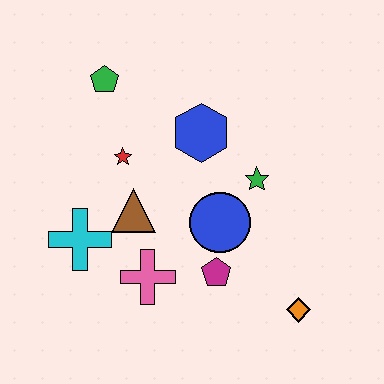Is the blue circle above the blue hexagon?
No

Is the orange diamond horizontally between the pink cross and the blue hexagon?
No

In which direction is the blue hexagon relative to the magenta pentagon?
The blue hexagon is above the magenta pentagon.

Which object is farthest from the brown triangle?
The orange diamond is farthest from the brown triangle.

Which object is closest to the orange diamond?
The magenta pentagon is closest to the orange diamond.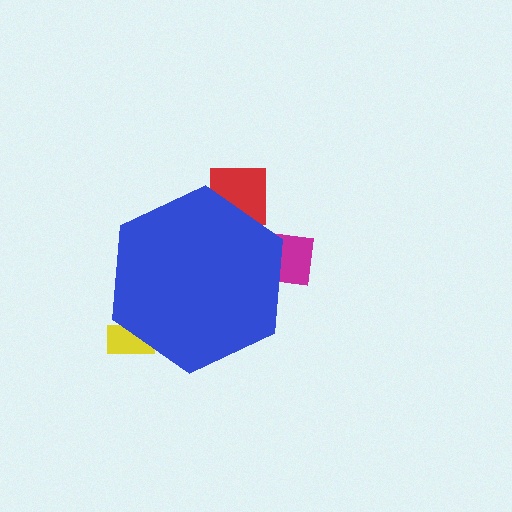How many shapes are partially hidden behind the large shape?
3 shapes are partially hidden.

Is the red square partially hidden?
Yes, the red square is partially hidden behind the blue hexagon.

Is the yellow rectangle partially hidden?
Yes, the yellow rectangle is partially hidden behind the blue hexagon.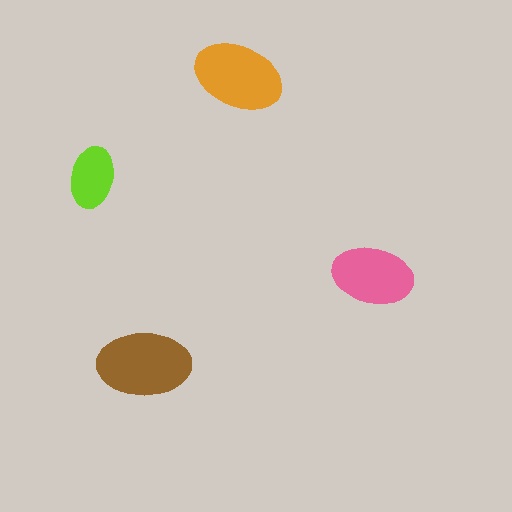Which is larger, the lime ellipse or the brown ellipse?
The brown one.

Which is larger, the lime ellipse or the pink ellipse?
The pink one.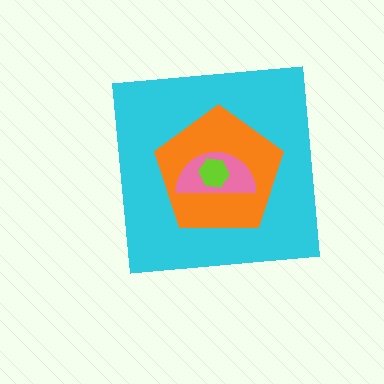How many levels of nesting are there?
4.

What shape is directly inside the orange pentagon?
The pink semicircle.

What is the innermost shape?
The lime hexagon.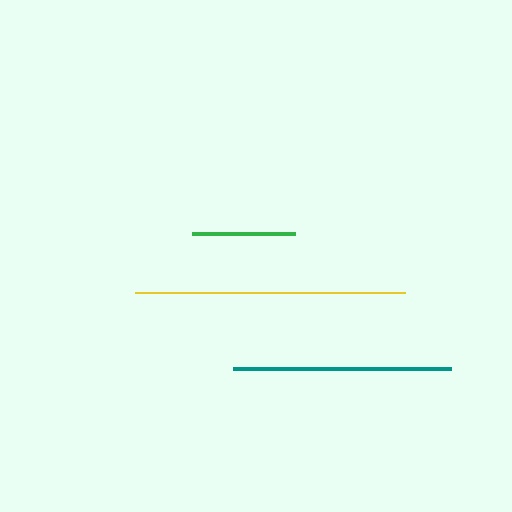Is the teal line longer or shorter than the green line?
The teal line is longer than the green line.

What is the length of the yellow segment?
The yellow segment is approximately 270 pixels long.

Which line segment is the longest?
The yellow line is the longest at approximately 270 pixels.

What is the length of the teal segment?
The teal segment is approximately 219 pixels long.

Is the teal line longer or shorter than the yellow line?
The yellow line is longer than the teal line.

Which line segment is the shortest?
The green line is the shortest at approximately 103 pixels.